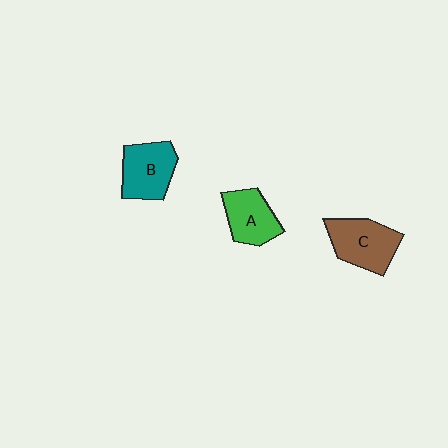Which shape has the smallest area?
Shape A (green).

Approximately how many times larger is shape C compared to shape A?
Approximately 1.2 times.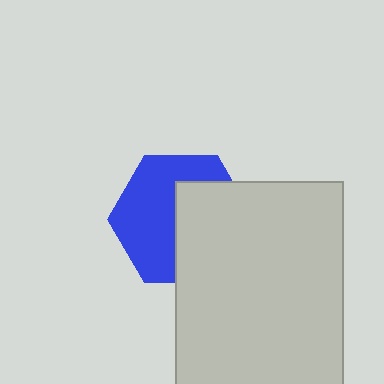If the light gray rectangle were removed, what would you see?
You would see the complete blue hexagon.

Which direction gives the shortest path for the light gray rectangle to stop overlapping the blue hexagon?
Moving right gives the shortest separation.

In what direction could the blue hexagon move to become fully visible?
The blue hexagon could move left. That would shift it out from behind the light gray rectangle entirely.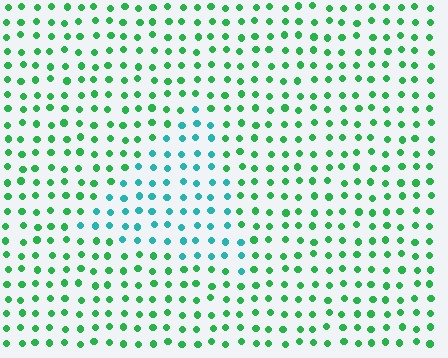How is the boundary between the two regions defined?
The boundary is defined purely by a slight shift in hue (about 43 degrees). Spacing, size, and orientation are identical on both sides.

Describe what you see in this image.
The image is filled with small green elements in a uniform arrangement. A triangle-shaped region is visible where the elements are tinted to a slightly different hue, forming a subtle color boundary.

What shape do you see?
I see a triangle.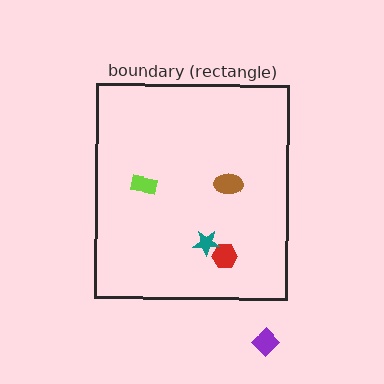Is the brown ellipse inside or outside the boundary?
Inside.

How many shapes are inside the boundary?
4 inside, 1 outside.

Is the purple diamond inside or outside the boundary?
Outside.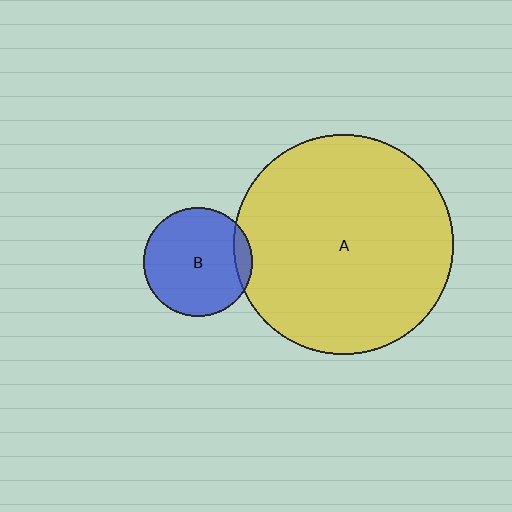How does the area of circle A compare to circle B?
Approximately 4.1 times.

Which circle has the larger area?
Circle A (yellow).